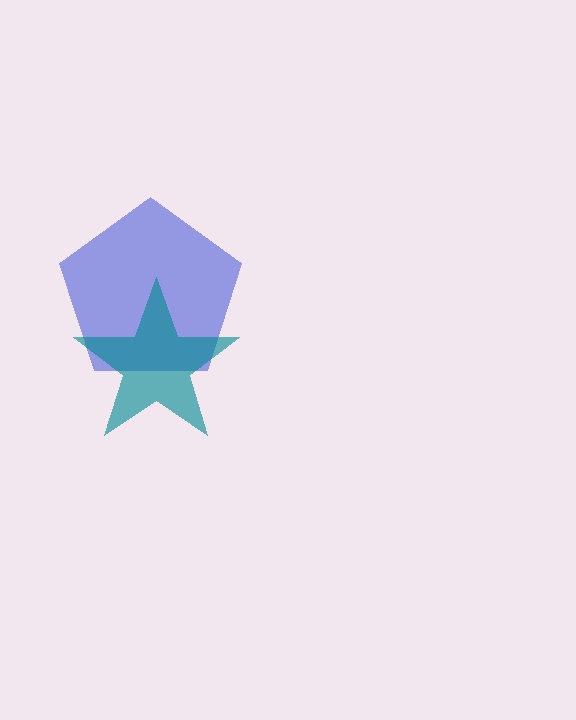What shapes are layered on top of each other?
The layered shapes are: a blue pentagon, a teal star.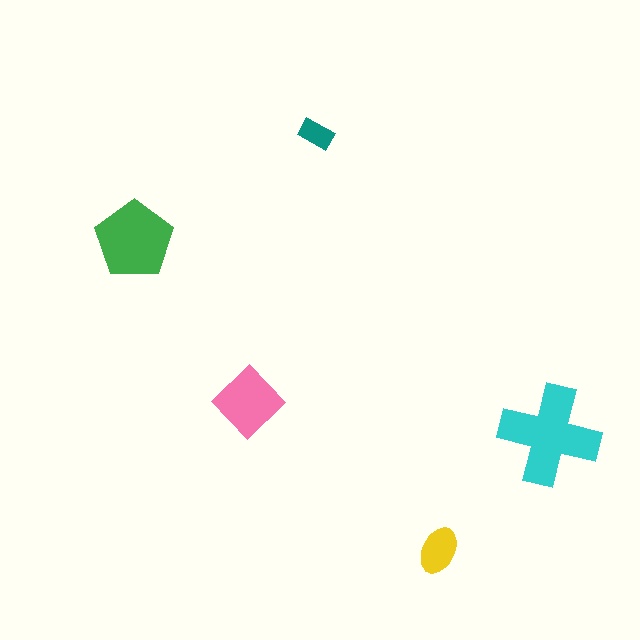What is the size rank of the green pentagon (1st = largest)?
2nd.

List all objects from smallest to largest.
The teal rectangle, the yellow ellipse, the pink diamond, the green pentagon, the cyan cross.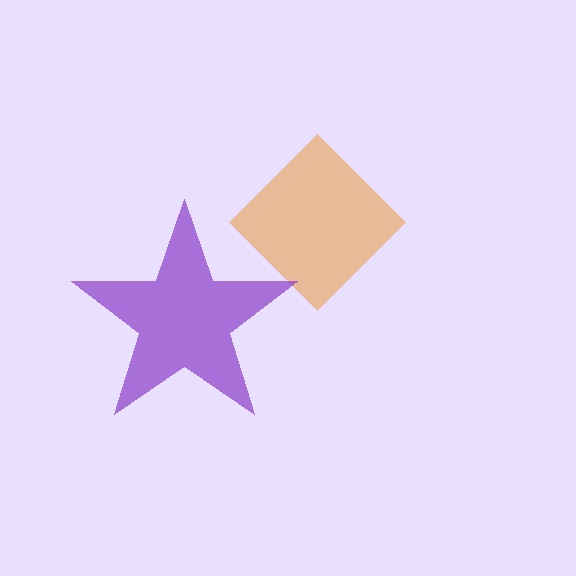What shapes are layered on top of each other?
The layered shapes are: an orange diamond, a purple star.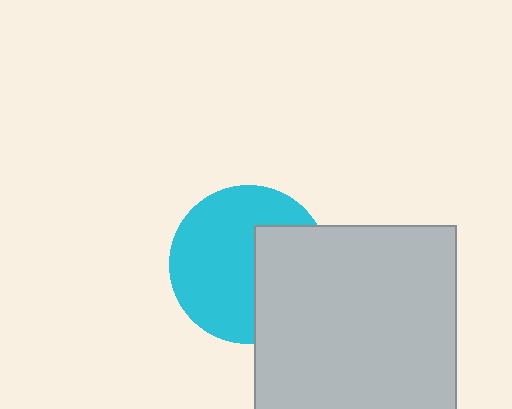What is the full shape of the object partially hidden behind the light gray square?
The partially hidden object is a cyan circle.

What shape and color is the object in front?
The object in front is a light gray square.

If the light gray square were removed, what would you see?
You would see the complete cyan circle.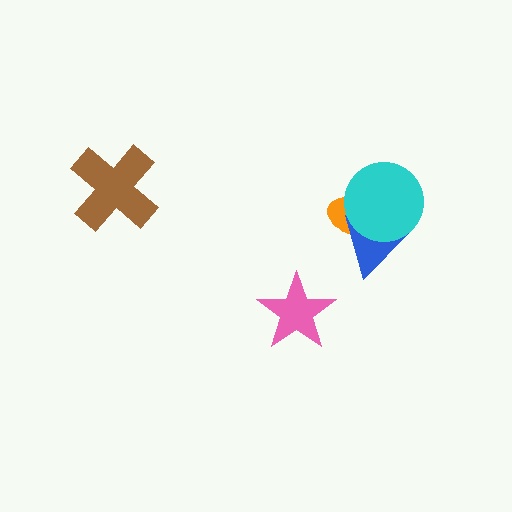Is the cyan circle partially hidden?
No, no other shape covers it.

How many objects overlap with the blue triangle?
2 objects overlap with the blue triangle.